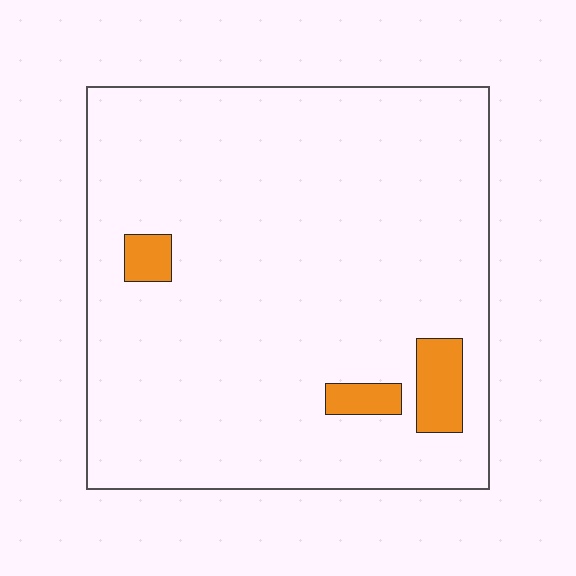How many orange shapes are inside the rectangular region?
3.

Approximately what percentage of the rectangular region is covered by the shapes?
Approximately 5%.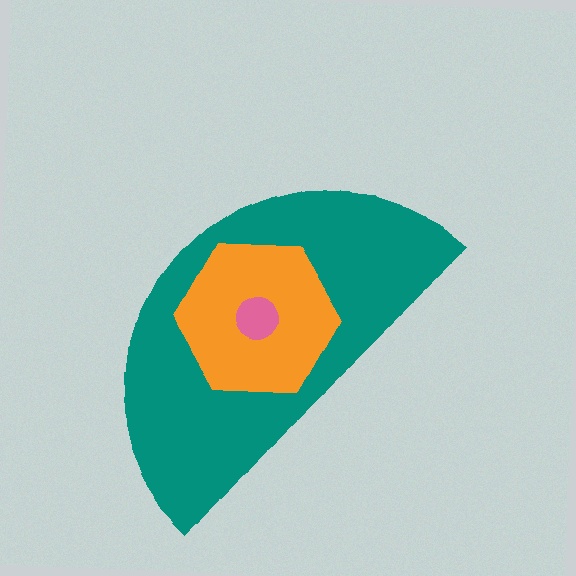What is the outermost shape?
The teal semicircle.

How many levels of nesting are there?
3.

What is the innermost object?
The pink circle.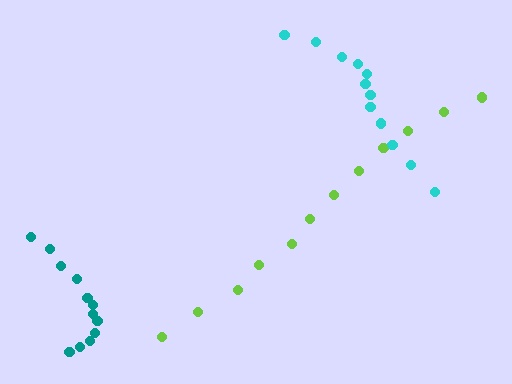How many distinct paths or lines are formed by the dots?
There are 3 distinct paths.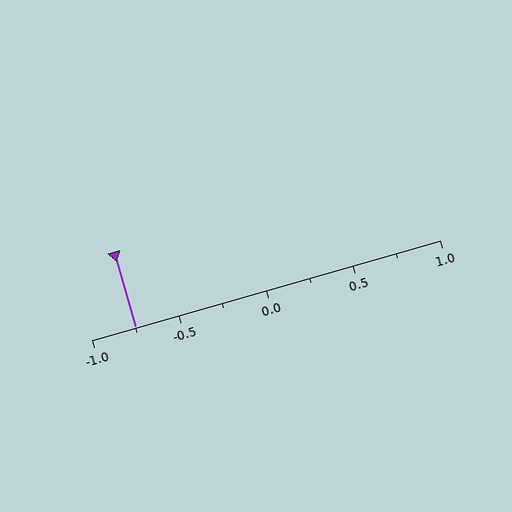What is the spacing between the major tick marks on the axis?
The major ticks are spaced 0.5 apart.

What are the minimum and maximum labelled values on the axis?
The axis runs from -1.0 to 1.0.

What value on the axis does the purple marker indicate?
The marker indicates approximately -0.75.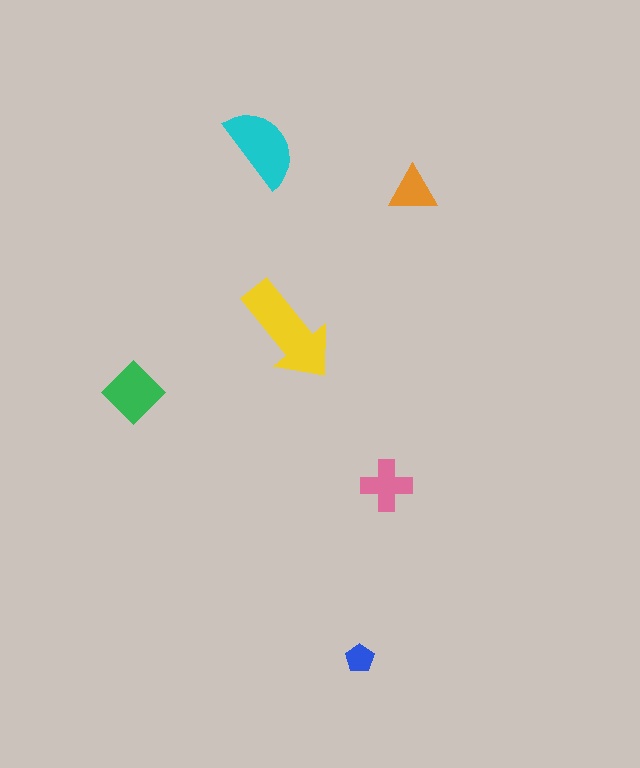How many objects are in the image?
There are 6 objects in the image.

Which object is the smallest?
The blue pentagon.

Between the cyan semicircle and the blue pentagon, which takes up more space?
The cyan semicircle.